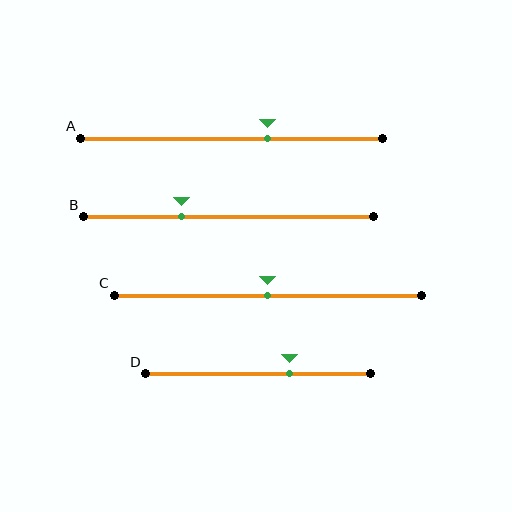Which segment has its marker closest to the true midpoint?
Segment C has its marker closest to the true midpoint.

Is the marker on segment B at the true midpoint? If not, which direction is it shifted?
No, the marker on segment B is shifted to the left by about 16% of the segment length.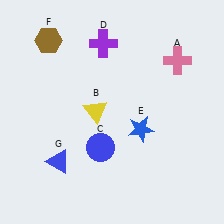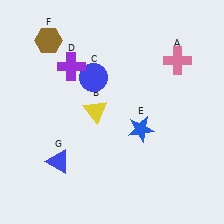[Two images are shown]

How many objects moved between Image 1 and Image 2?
2 objects moved between the two images.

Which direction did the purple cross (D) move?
The purple cross (D) moved left.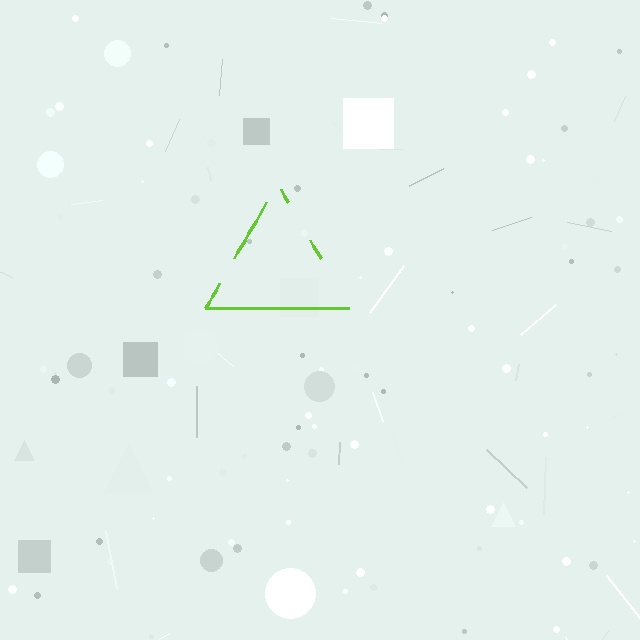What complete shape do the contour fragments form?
The contour fragments form a triangle.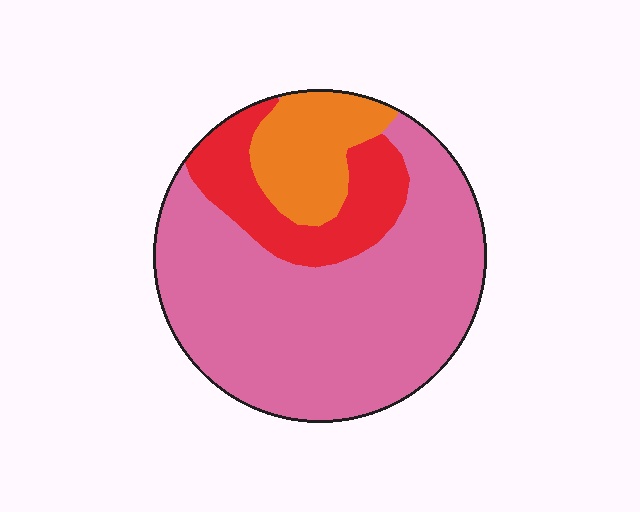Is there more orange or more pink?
Pink.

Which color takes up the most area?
Pink, at roughly 65%.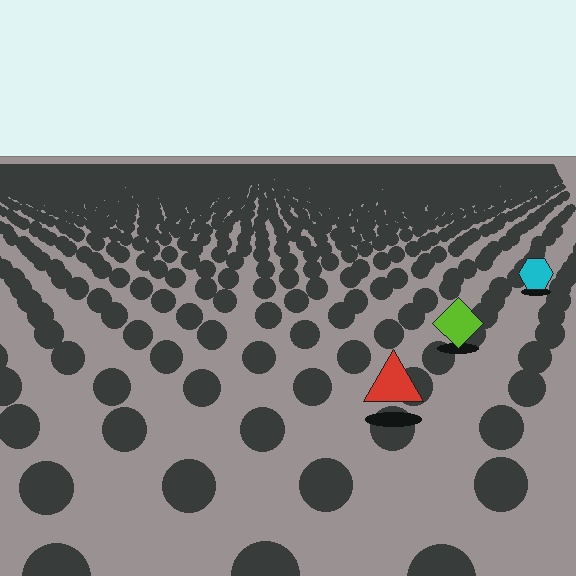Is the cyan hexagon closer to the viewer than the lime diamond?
No. The lime diamond is closer — you can tell from the texture gradient: the ground texture is coarser near it.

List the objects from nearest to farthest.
From nearest to farthest: the red triangle, the lime diamond, the cyan hexagon.